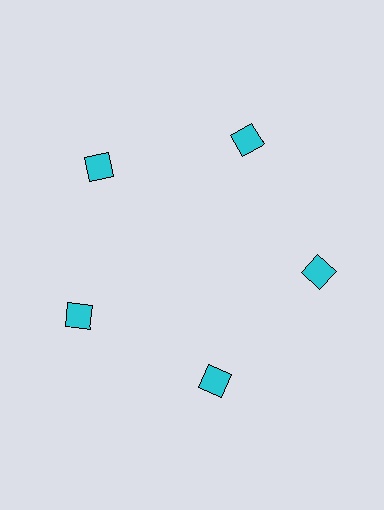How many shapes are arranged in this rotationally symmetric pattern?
There are 5 shapes, arranged in 5 groups of 1.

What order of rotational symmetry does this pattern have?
This pattern has 5-fold rotational symmetry.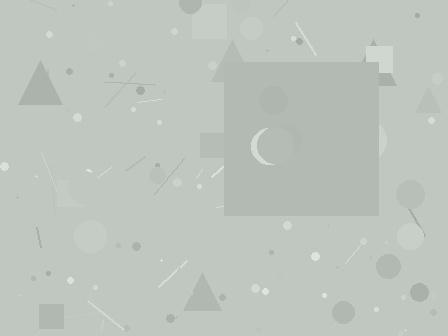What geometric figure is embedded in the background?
A square is embedded in the background.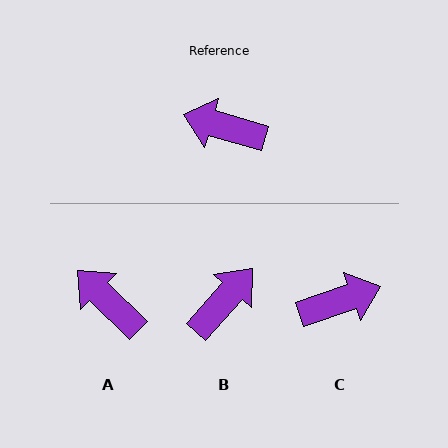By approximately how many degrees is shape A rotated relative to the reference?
Approximately 28 degrees clockwise.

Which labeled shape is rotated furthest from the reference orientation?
C, about 145 degrees away.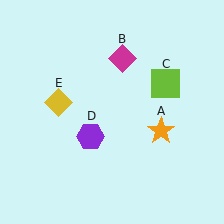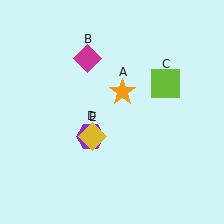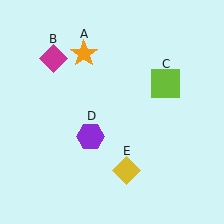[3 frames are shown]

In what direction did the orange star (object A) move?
The orange star (object A) moved up and to the left.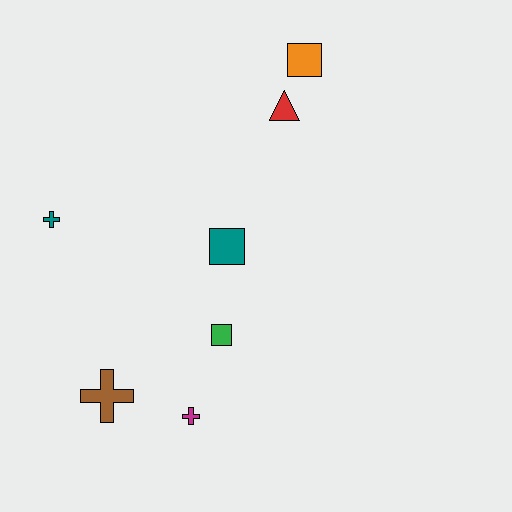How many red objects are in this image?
There is 1 red object.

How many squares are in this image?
There are 3 squares.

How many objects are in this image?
There are 7 objects.